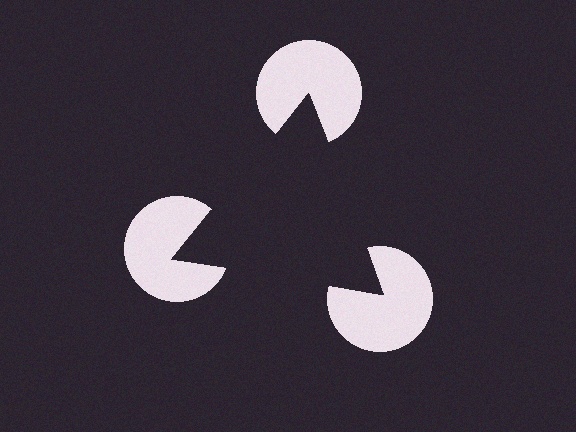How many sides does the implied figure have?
3 sides.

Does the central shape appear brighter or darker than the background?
It typically appears slightly darker than the background, even though no actual brightness change is drawn.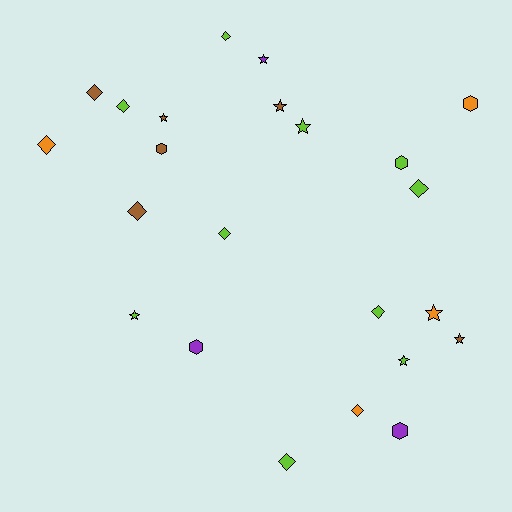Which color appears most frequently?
Lime, with 10 objects.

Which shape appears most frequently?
Diamond, with 10 objects.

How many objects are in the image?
There are 23 objects.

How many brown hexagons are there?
There is 1 brown hexagon.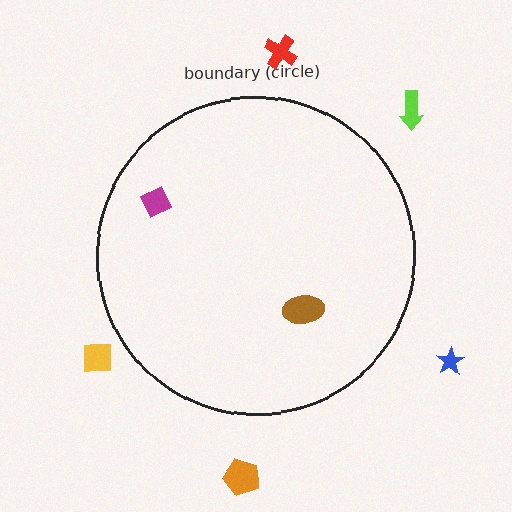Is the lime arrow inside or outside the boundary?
Outside.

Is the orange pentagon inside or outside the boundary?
Outside.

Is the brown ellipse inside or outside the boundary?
Inside.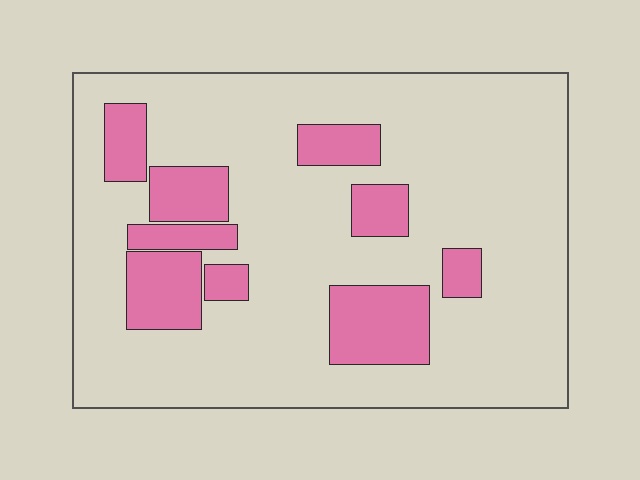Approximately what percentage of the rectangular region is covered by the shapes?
Approximately 20%.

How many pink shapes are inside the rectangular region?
9.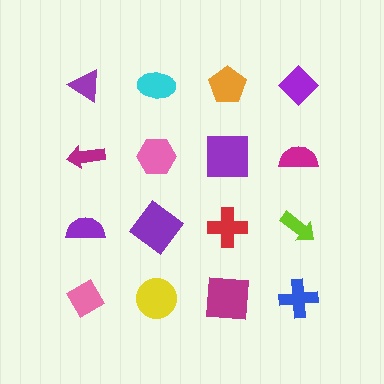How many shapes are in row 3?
4 shapes.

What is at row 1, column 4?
A purple diamond.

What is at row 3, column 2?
A purple diamond.